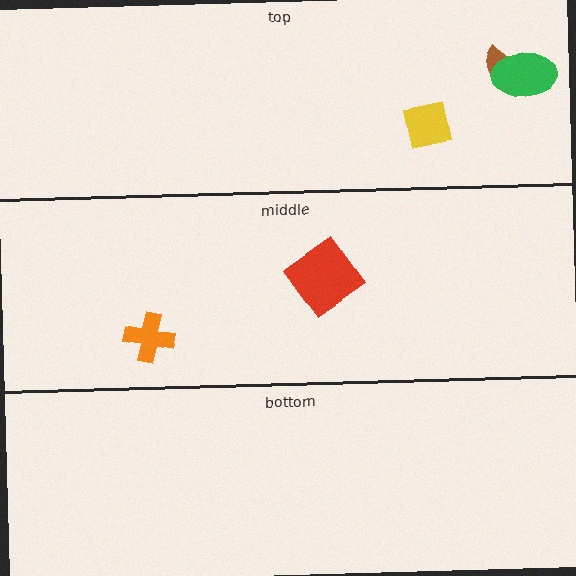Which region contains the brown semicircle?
The top region.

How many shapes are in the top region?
3.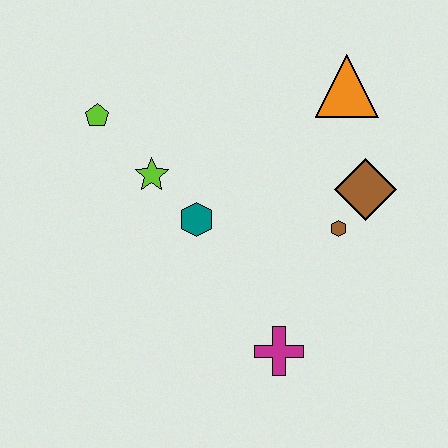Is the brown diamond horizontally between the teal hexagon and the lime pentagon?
No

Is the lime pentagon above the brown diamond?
Yes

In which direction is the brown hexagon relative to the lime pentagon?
The brown hexagon is to the right of the lime pentagon.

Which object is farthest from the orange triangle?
The magenta cross is farthest from the orange triangle.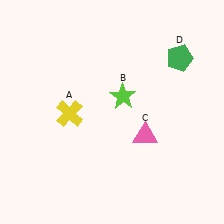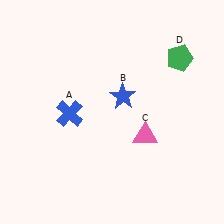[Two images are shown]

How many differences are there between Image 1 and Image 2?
There are 2 differences between the two images.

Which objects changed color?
A changed from yellow to blue. B changed from lime to blue.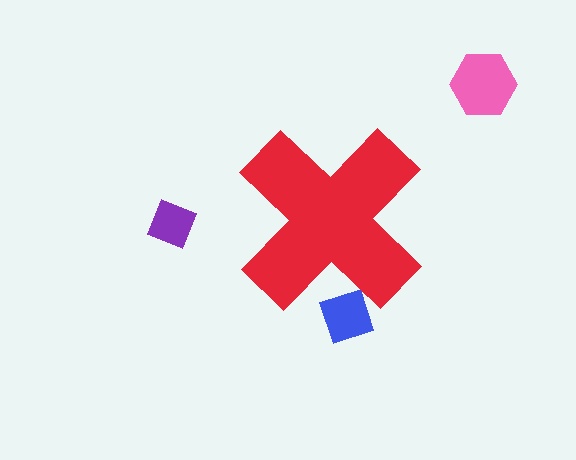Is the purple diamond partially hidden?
No, the purple diamond is fully visible.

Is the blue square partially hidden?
Yes, the blue square is partially hidden behind the red cross.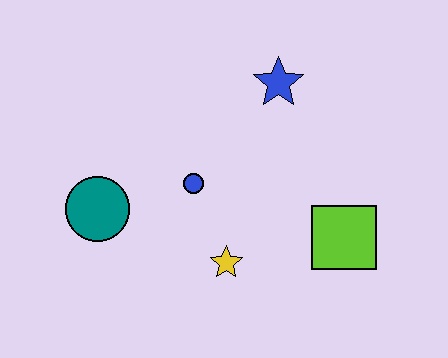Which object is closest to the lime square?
The yellow star is closest to the lime square.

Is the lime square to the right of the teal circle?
Yes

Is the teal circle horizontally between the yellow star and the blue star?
No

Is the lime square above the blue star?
No